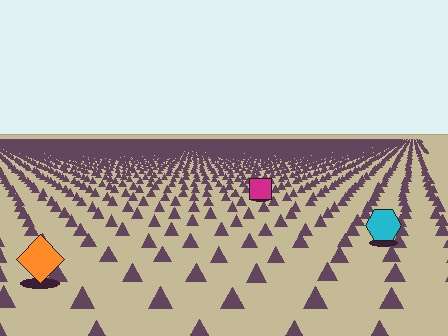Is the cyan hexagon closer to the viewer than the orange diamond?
No. The orange diamond is closer — you can tell from the texture gradient: the ground texture is coarser near it.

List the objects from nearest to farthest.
From nearest to farthest: the orange diamond, the cyan hexagon, the magenta square.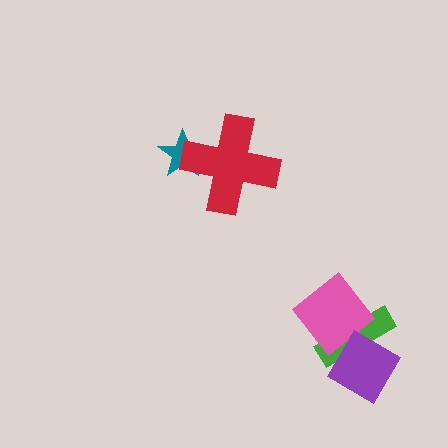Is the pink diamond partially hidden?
Yes, it is partially covered by another shape.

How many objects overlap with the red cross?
1 object overlaps with the red cross.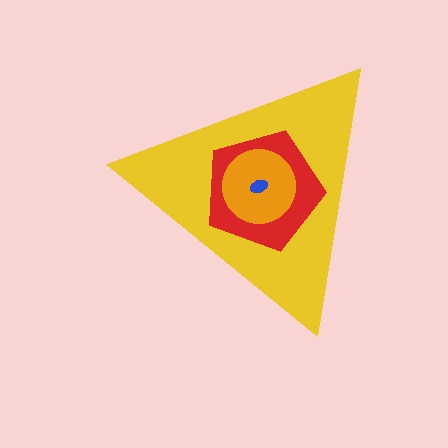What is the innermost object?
The blue ellipse.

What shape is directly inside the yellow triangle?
The red pentagon.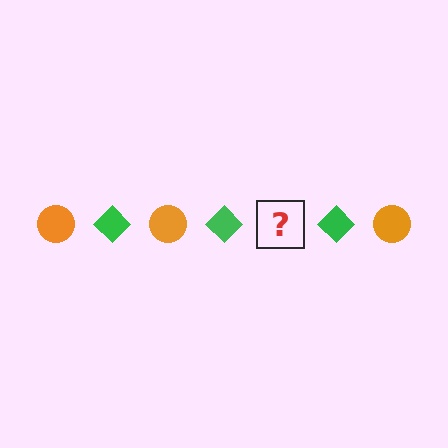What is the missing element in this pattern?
The missing element is an orange circle.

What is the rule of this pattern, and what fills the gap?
The rule is that the pattern alternates between orange circle and green diamond. The gap should be filled with an orange circle.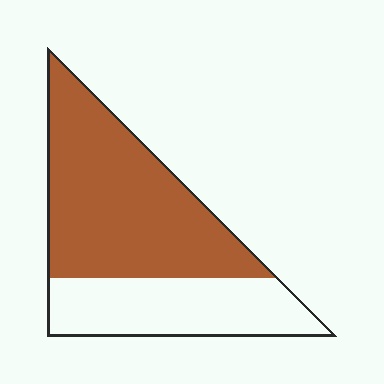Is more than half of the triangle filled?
Yes.